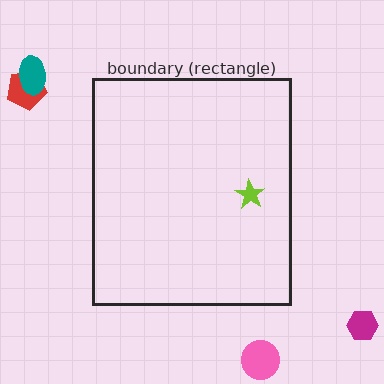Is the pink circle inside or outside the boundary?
Outside.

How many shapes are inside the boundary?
1 inside, 4 outside.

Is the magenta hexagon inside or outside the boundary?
Outside.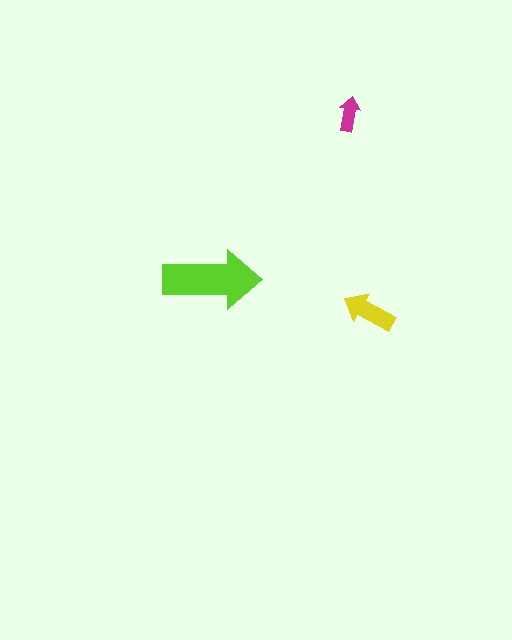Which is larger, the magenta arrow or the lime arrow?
The lime one.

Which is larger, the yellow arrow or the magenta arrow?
The yellow one.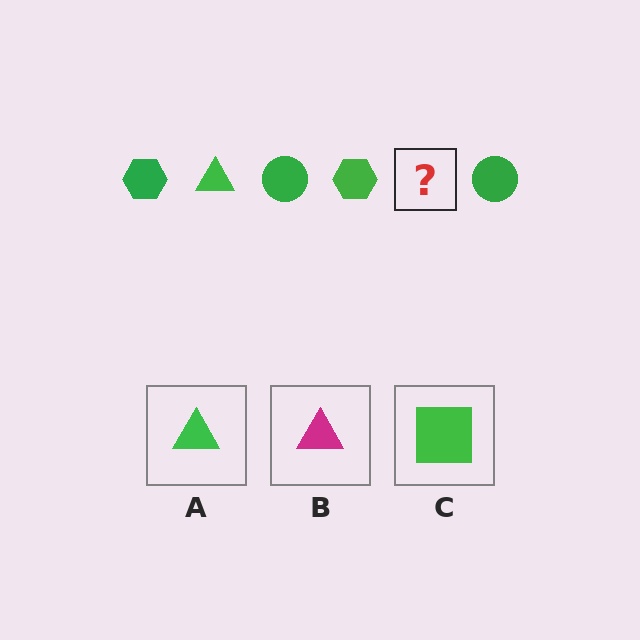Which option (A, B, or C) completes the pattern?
A.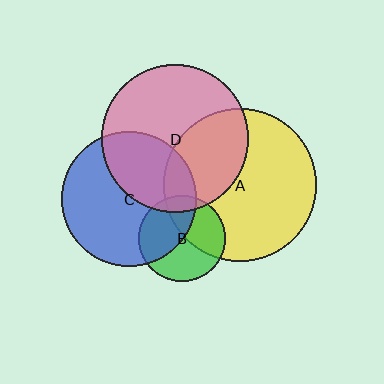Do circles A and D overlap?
Yes.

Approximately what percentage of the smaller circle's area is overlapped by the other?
Approximately 35%.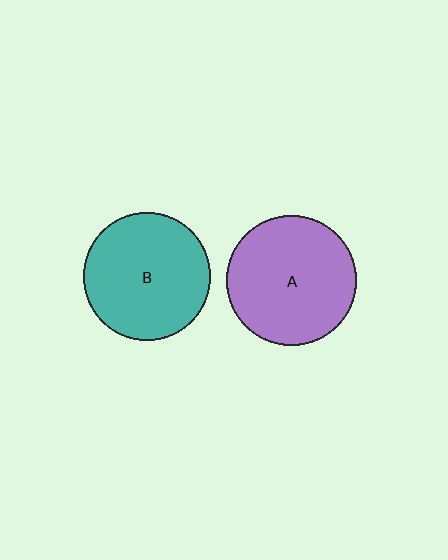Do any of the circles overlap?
No, none of the circles overlap.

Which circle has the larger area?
Circle A (purple).